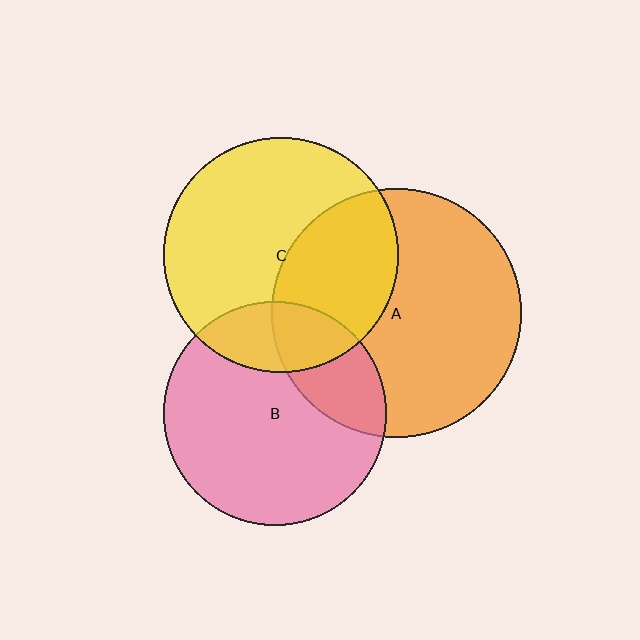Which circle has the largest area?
Circle A (orange).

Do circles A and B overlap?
Yes.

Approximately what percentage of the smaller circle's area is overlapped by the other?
Approximately 25%.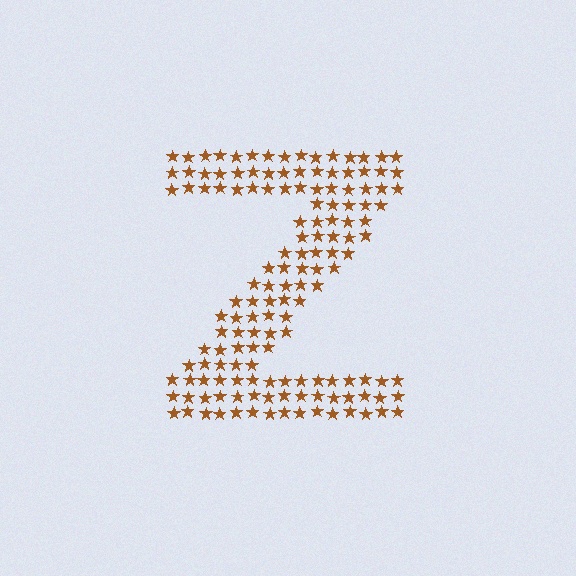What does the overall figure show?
The overall figure shows the letter Z.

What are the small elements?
The small elements are stars.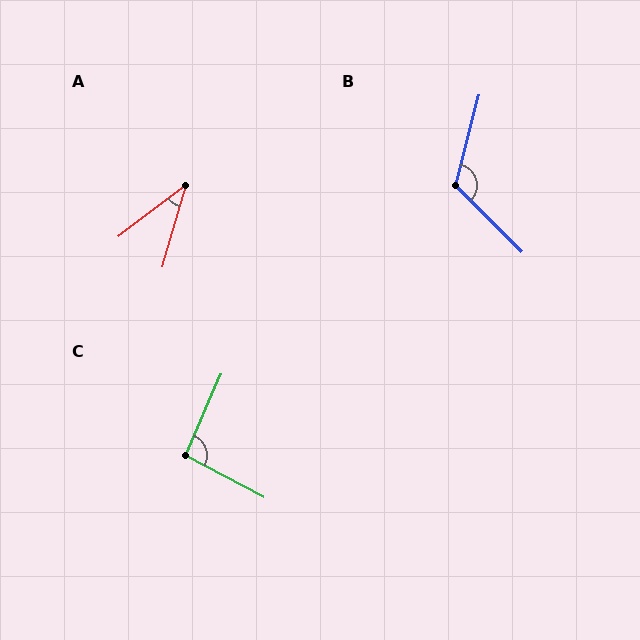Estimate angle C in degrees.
Approximately 94 degrees.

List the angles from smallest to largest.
A (36°), C (94°), B (120°).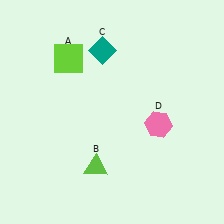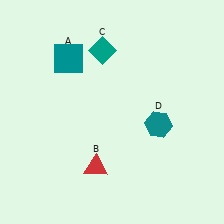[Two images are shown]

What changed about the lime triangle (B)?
In Image 1, B is lime. In Image 2, it changed to red.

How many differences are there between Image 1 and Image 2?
There are 3 differences between the two images.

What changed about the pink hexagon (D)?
In Image 1, D is pink. In Image 2, it changed to teal.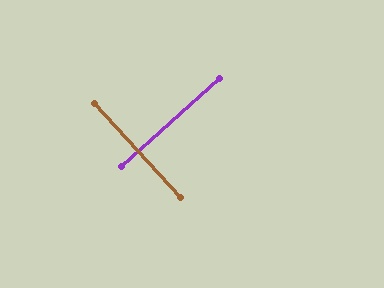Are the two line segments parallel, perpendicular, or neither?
Perpendicular — they meet at approximately 90°.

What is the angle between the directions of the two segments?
Approximately 90 degrees.